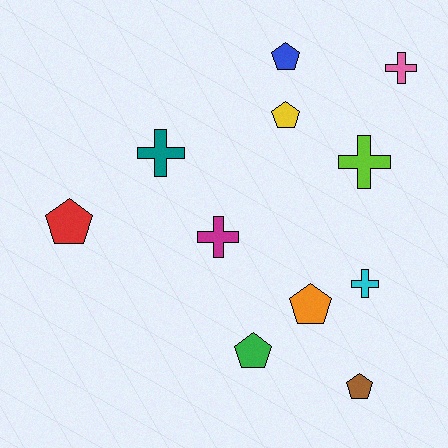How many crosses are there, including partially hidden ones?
There are 5 crosses.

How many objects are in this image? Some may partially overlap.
There are 11 objects.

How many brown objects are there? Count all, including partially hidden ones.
There is 1 brown object.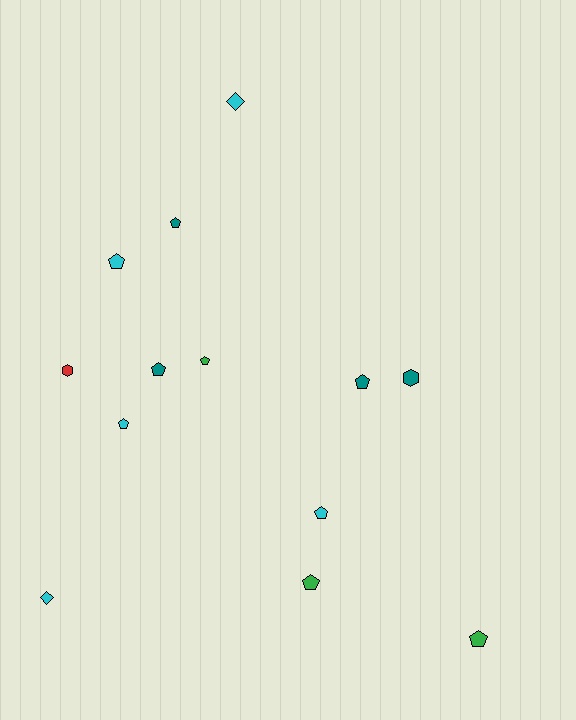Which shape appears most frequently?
Pentagon, with 9 objects.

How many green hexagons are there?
There are no green hexagons.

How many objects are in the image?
There are 13 objects.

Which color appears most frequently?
Cyan, with 5 objects.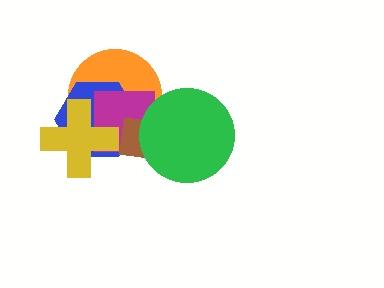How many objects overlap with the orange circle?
5 objects overlap with the orange circle.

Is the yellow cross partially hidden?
No, no other shape covers it.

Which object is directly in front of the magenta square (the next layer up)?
The brown square is directly in front of the magenta square.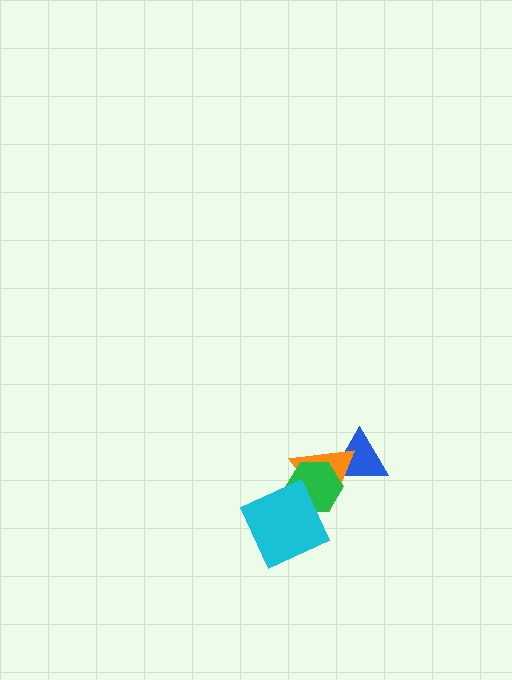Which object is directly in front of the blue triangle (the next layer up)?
The orange triangle is directly in front of the blue triangle.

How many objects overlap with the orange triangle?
3 objects overlap with the orange triangle.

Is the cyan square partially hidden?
No, no other shape covers it.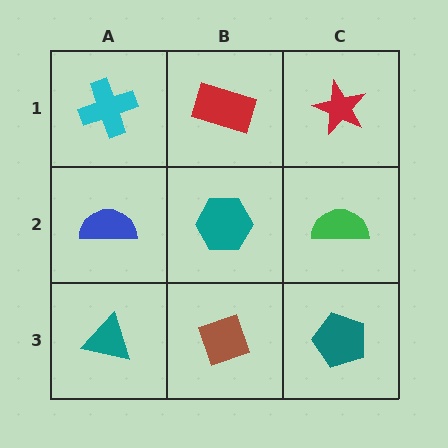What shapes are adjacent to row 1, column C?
A green semicircle (row 2, column C), a red rectangle (row 1, column B).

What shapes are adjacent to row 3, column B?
A teal hexagon (row 2, column B), a teal triangle (row 3, column A), a teal pentagon (row 3, column C).